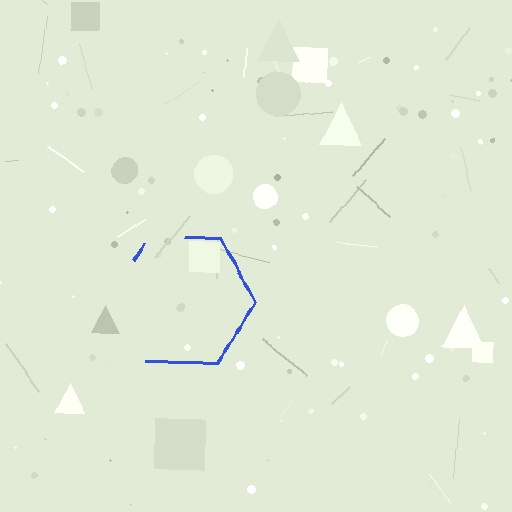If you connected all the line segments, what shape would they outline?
They would outline a hexagon.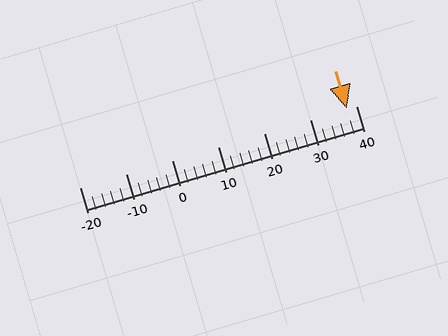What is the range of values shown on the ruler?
The ruler shows values from -20 to 40.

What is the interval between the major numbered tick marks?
The major tick marks are spaced 10 units apart.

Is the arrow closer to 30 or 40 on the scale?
The arrow is closer to 40.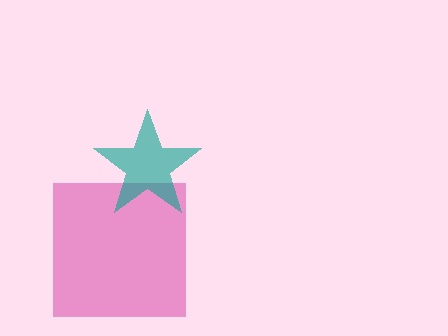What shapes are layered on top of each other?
The layered shapes are: a magenta square, a teal star.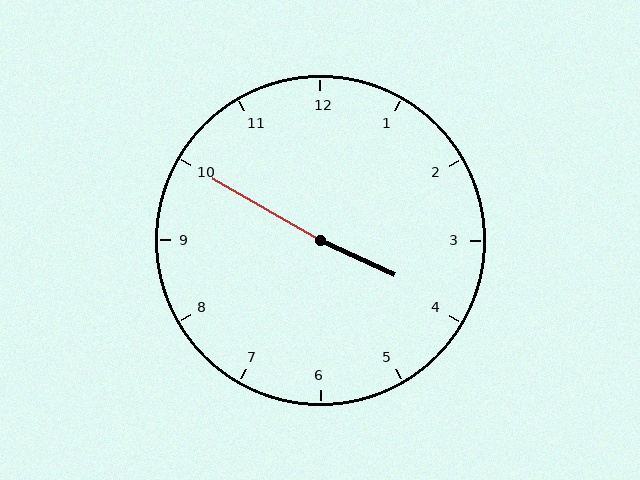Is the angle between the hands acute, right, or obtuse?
It is obtuse.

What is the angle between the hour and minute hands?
Approximately 175 degrees.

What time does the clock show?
3:50.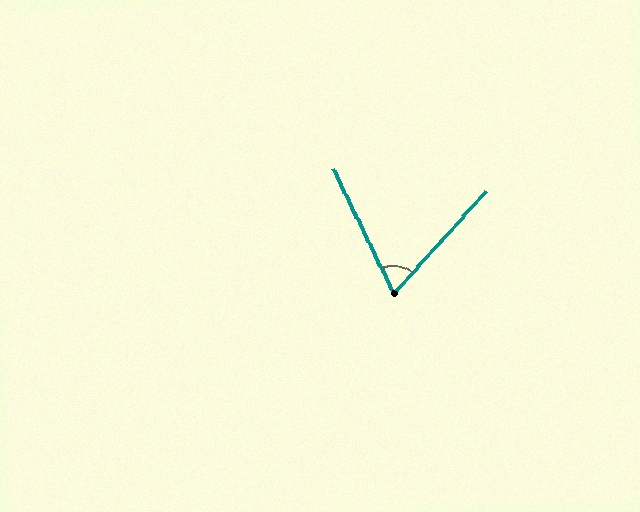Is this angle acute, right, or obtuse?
It is acute.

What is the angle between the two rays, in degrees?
Approximately 68 degrees.